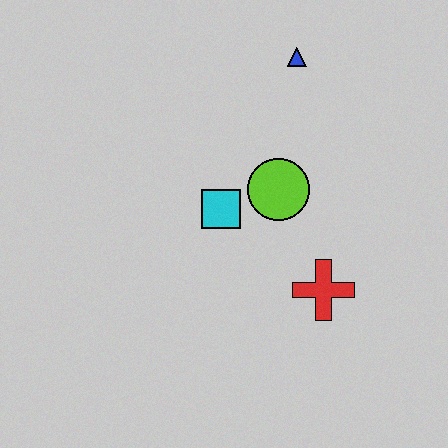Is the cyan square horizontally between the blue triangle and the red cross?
No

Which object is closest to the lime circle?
The cyan square is closest to the lime circle.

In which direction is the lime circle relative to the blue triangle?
The lime circle is below the blue triangle.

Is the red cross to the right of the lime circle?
Yes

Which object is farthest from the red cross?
The blue triangle is farthest from the red cross.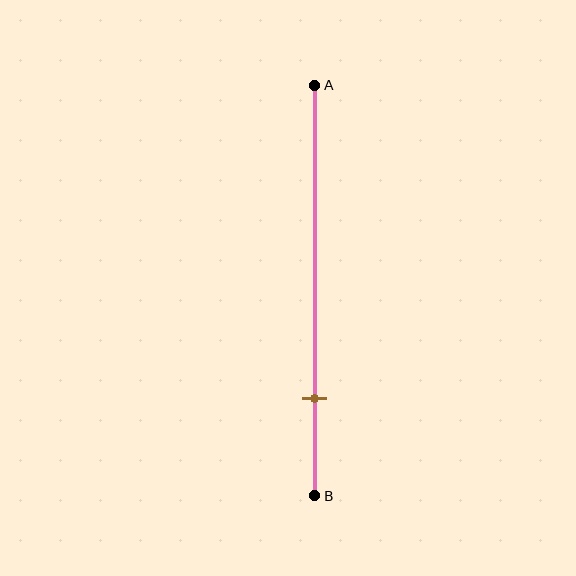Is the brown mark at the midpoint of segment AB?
No, the mark is at about 75% from A, not at the 50% midpoint.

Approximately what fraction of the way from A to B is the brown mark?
The brown mark is approximately 75% of the way from A to B.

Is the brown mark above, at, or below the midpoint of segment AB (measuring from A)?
The brown mark is below the midpoint of segment AB.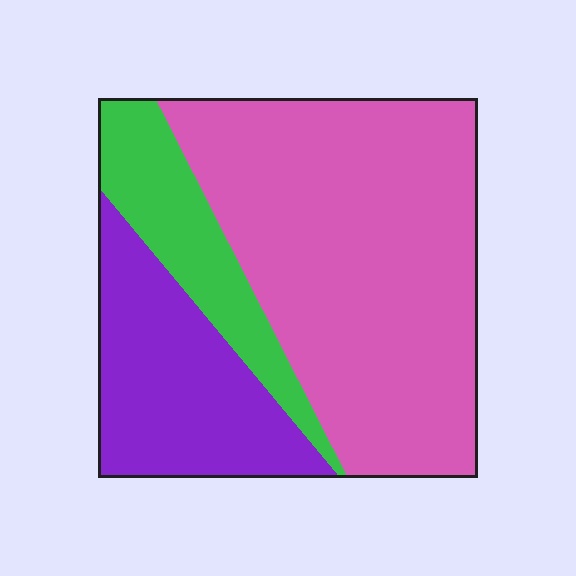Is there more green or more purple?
Purple.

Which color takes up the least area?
Green, at roughly 15%.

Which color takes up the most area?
Pink, at roughly 60%.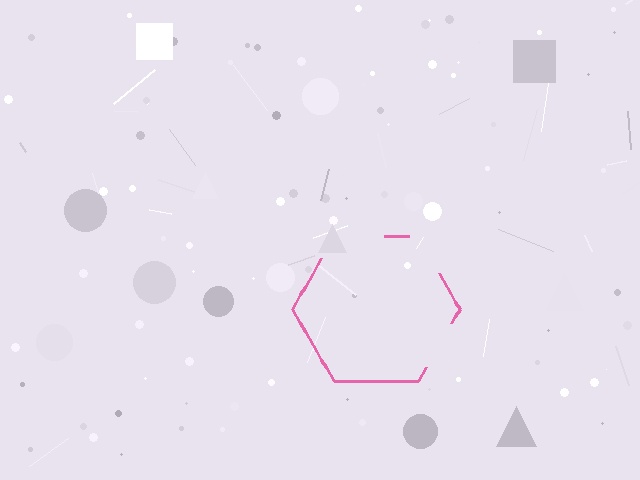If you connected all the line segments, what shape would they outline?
They would outline a hexagon.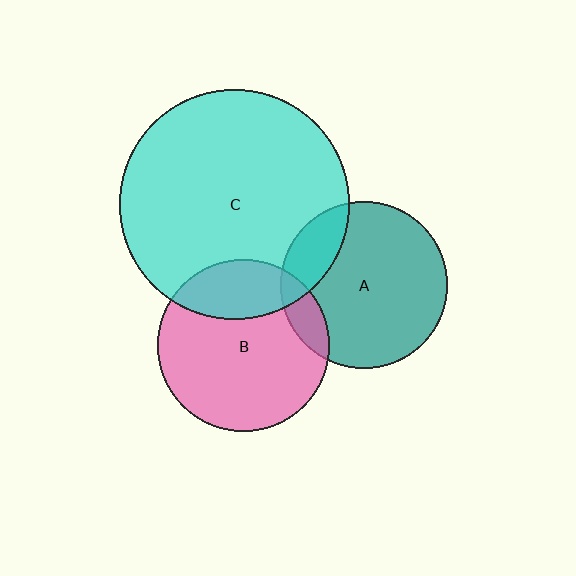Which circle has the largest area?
Circle C (cyan).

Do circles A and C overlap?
Yes.